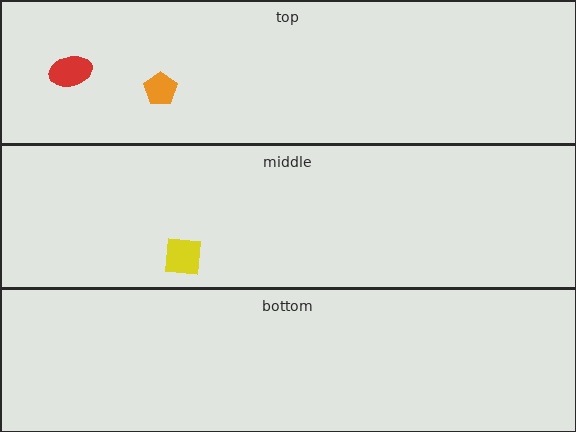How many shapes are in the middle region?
1.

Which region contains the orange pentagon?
The top region.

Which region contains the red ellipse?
The top region.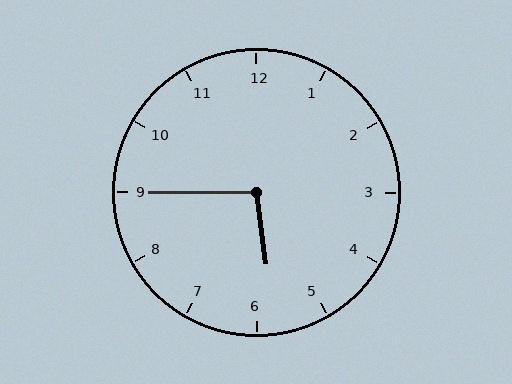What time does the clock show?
5:45.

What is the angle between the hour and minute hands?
Approximately 98 degrees.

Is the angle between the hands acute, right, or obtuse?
It is obtuse.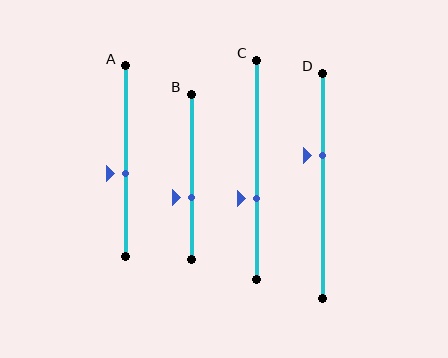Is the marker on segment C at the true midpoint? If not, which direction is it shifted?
No, the marker on segment C is shifted downward by about 13% of the segment length.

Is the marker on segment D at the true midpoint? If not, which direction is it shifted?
No, the marker on segment D is shifted upward by about 13% of the segment length.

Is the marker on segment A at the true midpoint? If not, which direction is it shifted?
No, the marker on segment A is shifted downward by about 7% of the segment length.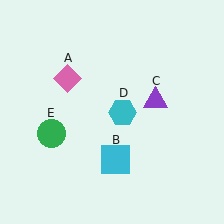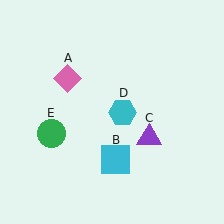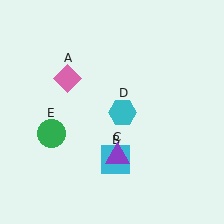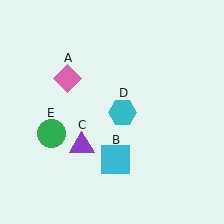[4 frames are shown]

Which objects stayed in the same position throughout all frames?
Pink diamond (object A) and cyan square (object B) and cyan hexagon (object D) and green circle (object E) remained stationary.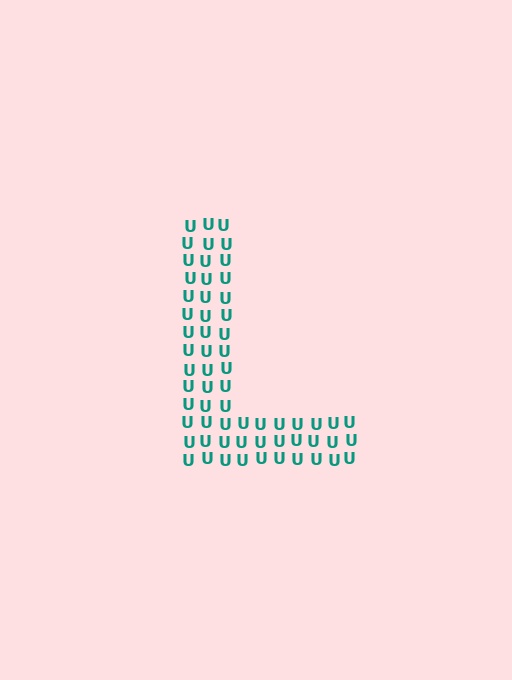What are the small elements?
The small elements are letter U's.